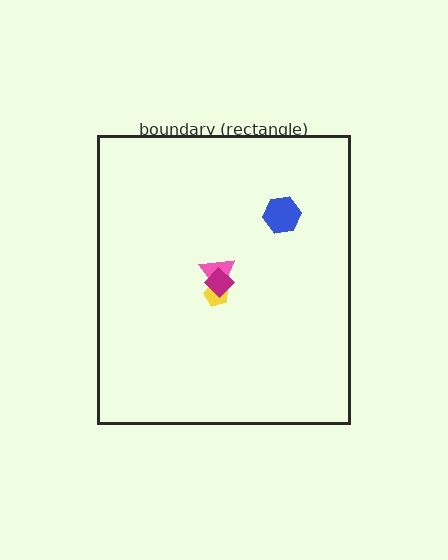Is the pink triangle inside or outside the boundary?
Inside.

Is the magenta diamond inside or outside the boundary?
Inside.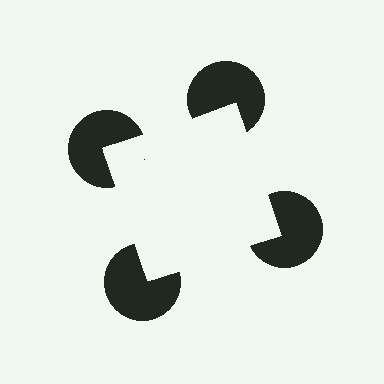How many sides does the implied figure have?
4 sides.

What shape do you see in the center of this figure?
An illusory square — its edges are inferred from the aligned wedge cuts in the pac-man discs, not physically drawn.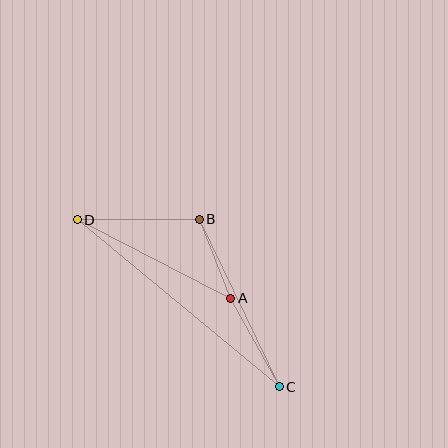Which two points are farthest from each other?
Points C and D are farthest from each other.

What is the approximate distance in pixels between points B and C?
The distance between B and C is approximately 186 pixels.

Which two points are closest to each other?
Points A and B are closest to each other.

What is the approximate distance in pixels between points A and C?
The distance between A and C is approximately 101 pixels.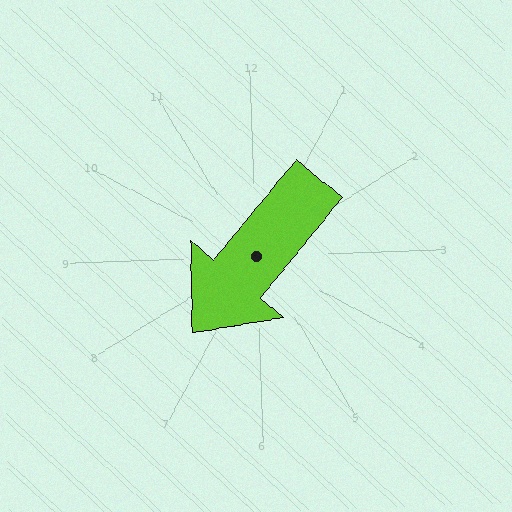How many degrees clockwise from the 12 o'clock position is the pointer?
Approximately 221 degrees.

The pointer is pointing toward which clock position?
Roughly 7 o'clock.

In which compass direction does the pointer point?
Southwest.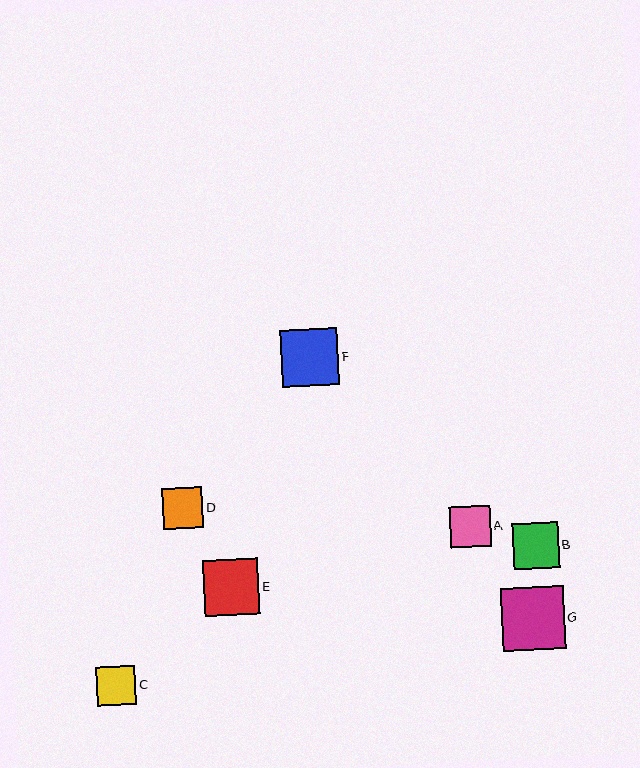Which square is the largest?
Square G is the largest with a size of approximately 62 pixels.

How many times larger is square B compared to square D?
Square B is approximately 1.1 times the size of square D.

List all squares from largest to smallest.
From largest to smallest: G, F, E, B, D, A, C.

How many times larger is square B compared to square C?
Square B is approximately 1.2 times the size of square C.